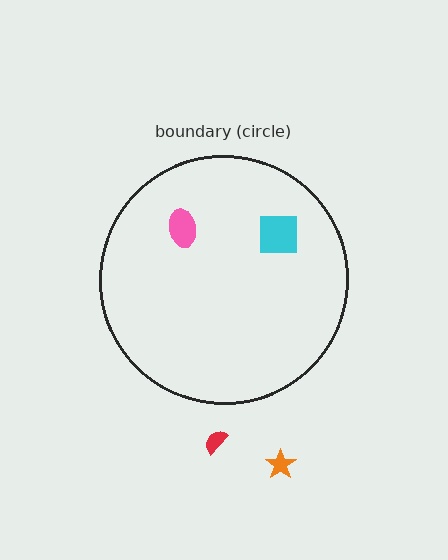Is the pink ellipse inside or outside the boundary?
Inside.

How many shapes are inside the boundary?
2 inside, 2 outside.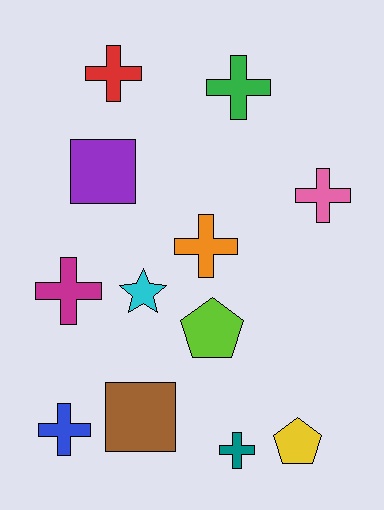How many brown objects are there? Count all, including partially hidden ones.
There is 1 brown object.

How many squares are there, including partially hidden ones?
There are 2 squares.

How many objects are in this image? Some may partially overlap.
There are 12 objects.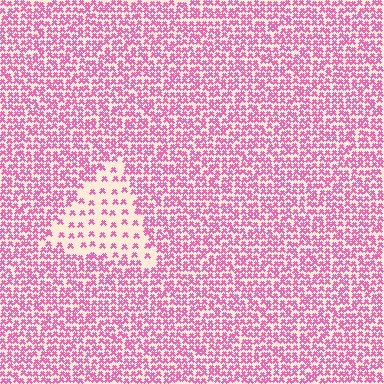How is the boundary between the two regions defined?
The boundary is defined by a change in element density (approximately 2.8x ratio). All elements are the same color, size, and shape.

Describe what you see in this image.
The image contains small pink elements arranged at two different densities. A triangle-shaped region is visible where the elements are less densely packed than the surrounding area.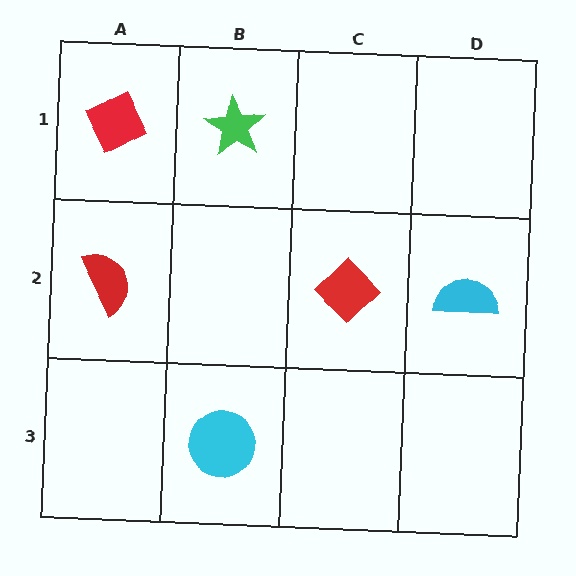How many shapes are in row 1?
2 shapes.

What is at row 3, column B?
A cyan circle.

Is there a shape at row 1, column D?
No, that cell is empty.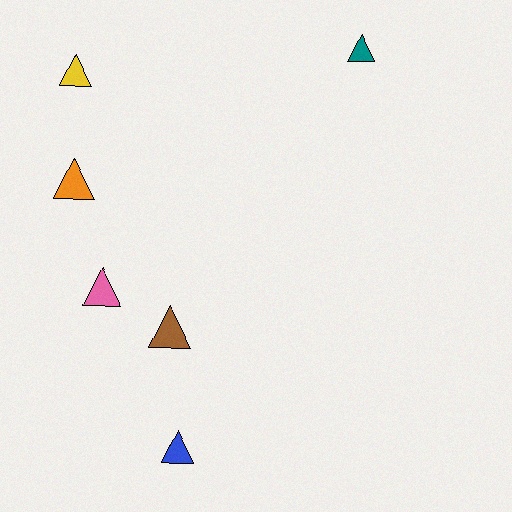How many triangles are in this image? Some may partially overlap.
There are 6 triangles.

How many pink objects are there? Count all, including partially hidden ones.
There is 1 pink object.